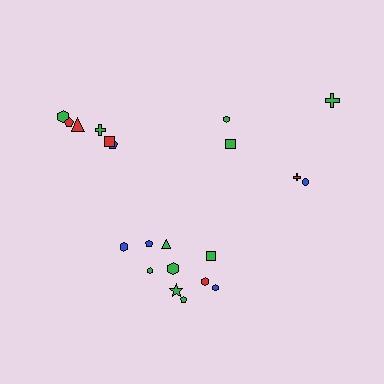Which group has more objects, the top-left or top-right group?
The top-left group.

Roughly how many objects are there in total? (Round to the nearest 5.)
Roughly 20 objects in total.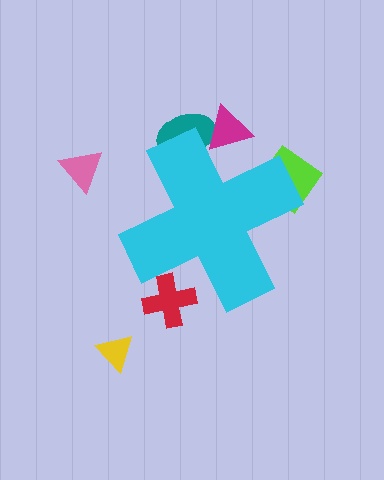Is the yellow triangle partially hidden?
No, the yellow triangle is fully visible.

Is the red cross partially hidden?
Yes, the red cross is partially hidden behind the cyan cross.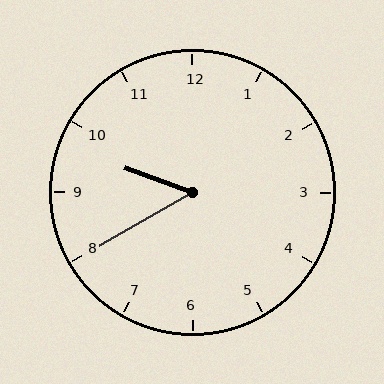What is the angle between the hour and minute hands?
Approximately 50 degrees.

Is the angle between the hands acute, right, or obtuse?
It is acute.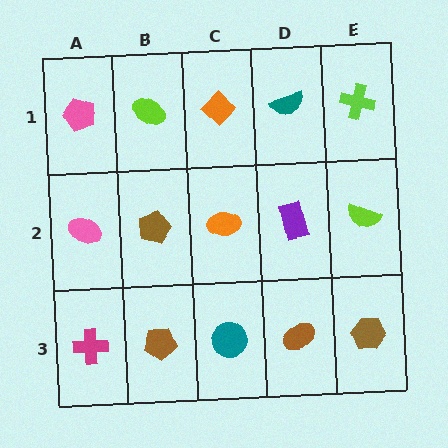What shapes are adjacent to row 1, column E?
A lime semicircle (row 2, column E), a teal semicircle (row 1, column D).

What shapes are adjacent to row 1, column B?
A brown pentagon (row 2, column B), a pink pentagon (row 1, column A), an orange diamond (row 1, column C).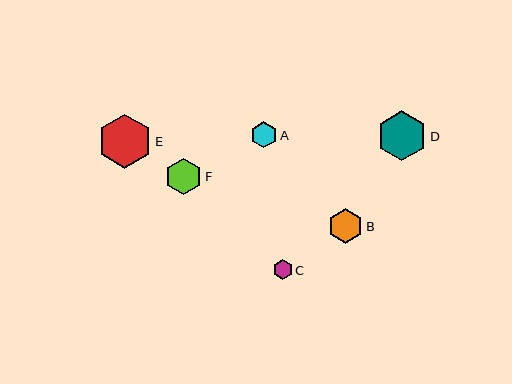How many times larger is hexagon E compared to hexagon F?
Hexagon E is approximately 1.5 times the size of hexagon F.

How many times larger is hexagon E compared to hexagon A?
Hexagon E is approximately 2.0 times the size of hexagon A.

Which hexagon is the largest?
Hexagon E is the largest with a size of approximately 54 pixels.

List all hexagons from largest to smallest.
From largest to smallest: E, D, F, B, A, C.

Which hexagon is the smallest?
Hexagon C is the smallest with a size of approximately 19 pixels.